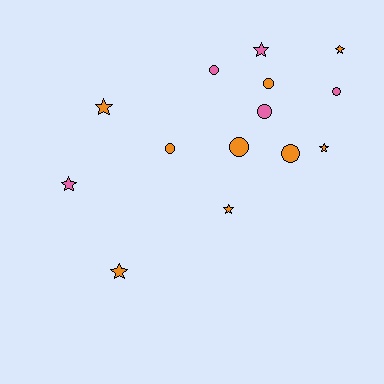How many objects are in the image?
There are 14 objects.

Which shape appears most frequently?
Circle, with 7 objects.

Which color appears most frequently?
Orange, with 9 objects.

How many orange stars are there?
There are 5 orange stars.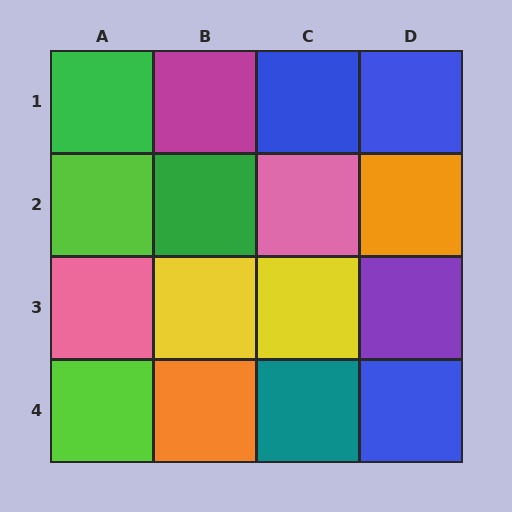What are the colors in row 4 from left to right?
Lime, orange, teal, blue.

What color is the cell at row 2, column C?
Pink.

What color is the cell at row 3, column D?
Purple.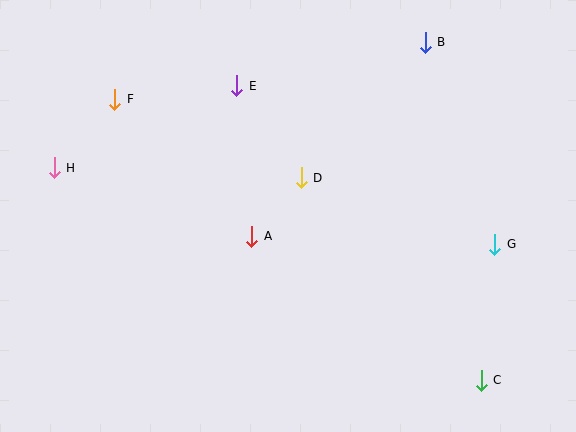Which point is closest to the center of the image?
Point D at (301, 178) is closest to the center.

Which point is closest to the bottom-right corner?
Point C is closest to the bottom-right corner.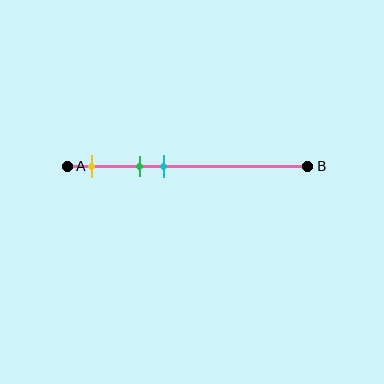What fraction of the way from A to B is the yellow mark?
The yellow mark is approximately 10% (0.1) of the way from A to B.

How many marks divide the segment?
There are 3 marks dividing the segment.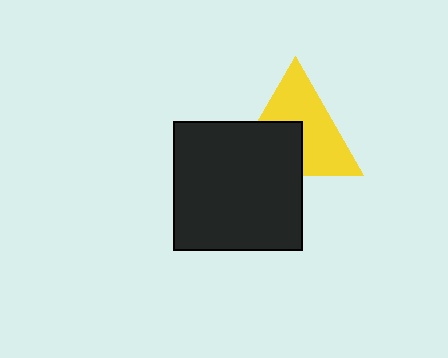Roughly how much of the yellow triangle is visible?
About half of it is visible (roughly 60%).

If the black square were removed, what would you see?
You would see the complete yellow triangle.